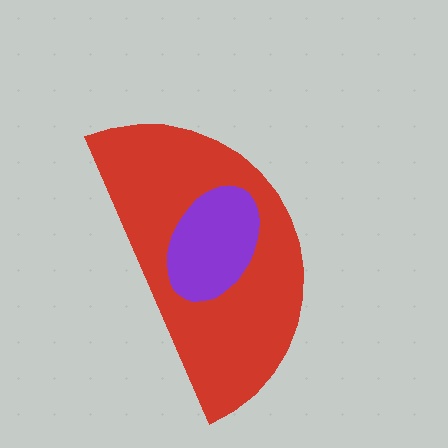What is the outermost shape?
The red semicircle.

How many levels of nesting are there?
2.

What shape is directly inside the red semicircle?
The purple ellipse.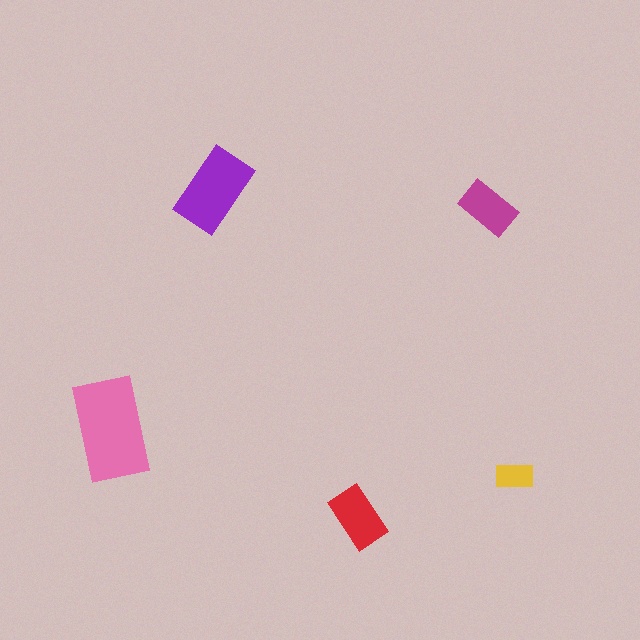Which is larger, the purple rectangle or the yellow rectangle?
The purple one.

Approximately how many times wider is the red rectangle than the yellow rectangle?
About 1.5 times wider.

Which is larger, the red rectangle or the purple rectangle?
The purple one.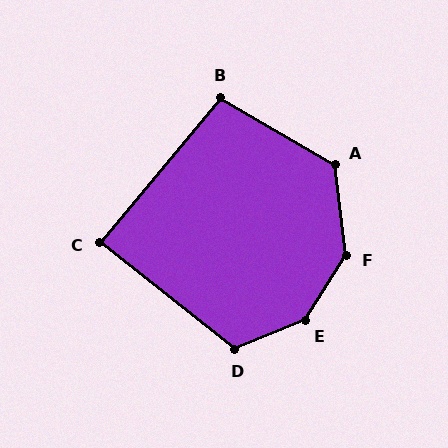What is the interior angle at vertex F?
Approximately 141 degrees (obtuse).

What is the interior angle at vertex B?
Approximately 100 degrees (obtuse).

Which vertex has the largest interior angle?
E, at approximately 145 degrees.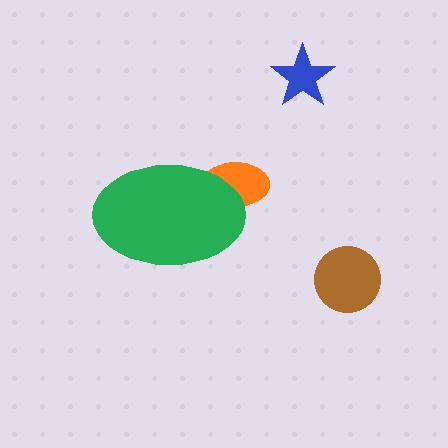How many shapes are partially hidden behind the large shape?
1 shape is partially hidden.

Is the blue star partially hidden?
No, the blue star is fully visible.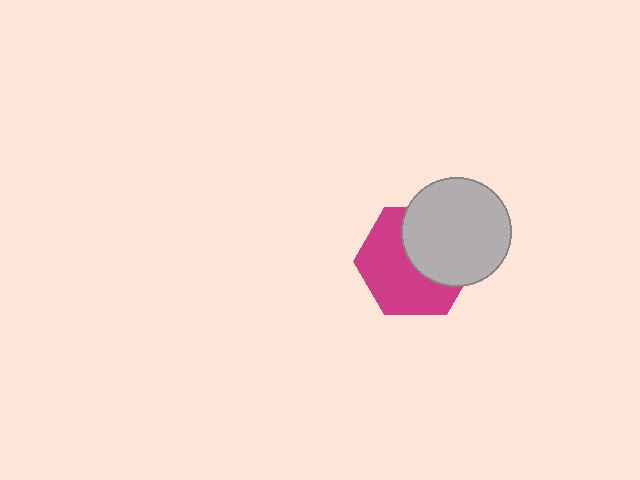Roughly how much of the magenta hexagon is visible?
About half of it is visible (roughly 57%).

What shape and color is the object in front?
The object in front is a light gray circle.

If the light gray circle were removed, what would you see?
You would see the complete magenta hexagon.